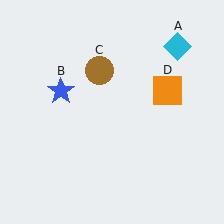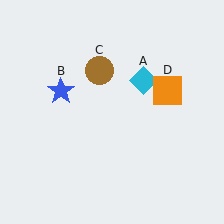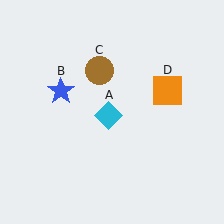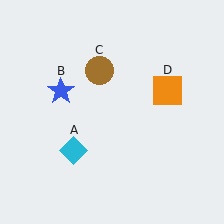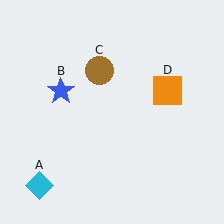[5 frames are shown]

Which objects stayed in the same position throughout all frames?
Blue star (object B) and brown circle (object C) and orange square (object D) remained stationary.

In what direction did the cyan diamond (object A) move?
The cyan diamond (object A) moved down and to the left.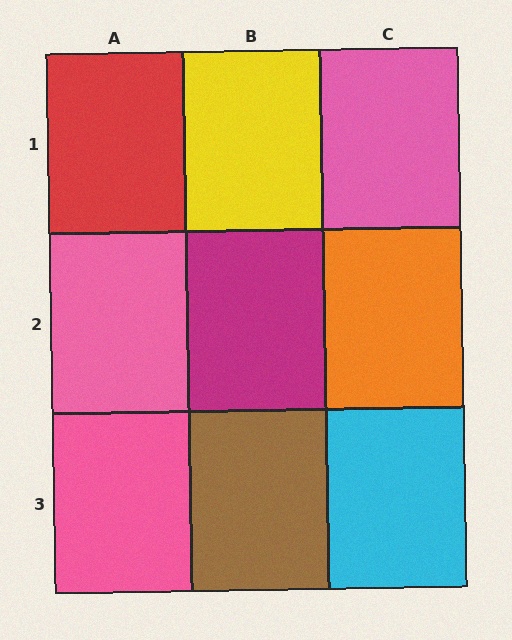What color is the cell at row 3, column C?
Cyan.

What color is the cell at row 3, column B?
Brown.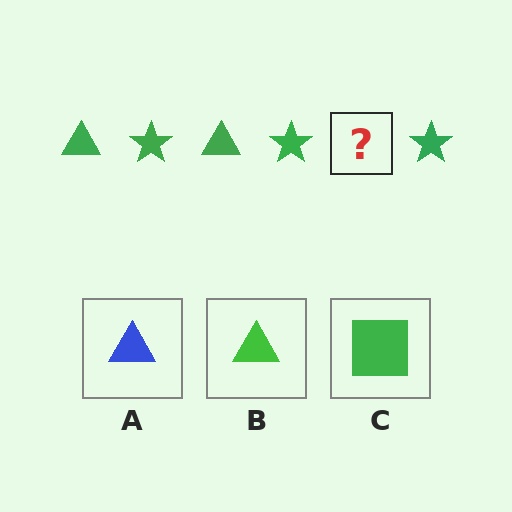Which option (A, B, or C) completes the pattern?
B.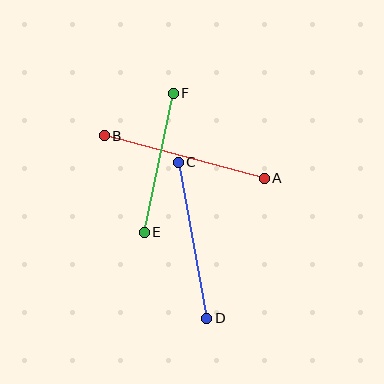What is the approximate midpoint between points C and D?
The midpoint is at approximately (192, 240) pixels.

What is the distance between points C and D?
The distance is approximately 159 pixels.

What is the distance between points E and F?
The distance is approximately 142 pixels.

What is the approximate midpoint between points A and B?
The midpoint is at approximately (184, 157) pixels.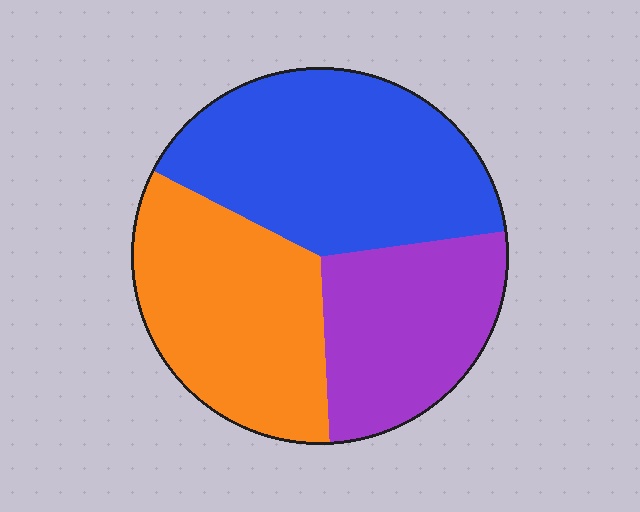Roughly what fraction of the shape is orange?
Orange takes up between a quarter and a half of the shape.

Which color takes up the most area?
Blue, at roughly 40%.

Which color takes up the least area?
Purple, at roughly 25%.